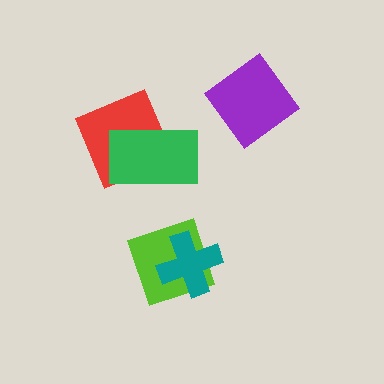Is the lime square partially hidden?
Yes, it is partially covered by another shape.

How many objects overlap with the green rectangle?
1 object overlaps with the green rectangle.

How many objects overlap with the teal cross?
1 object overlaps with the teal cross.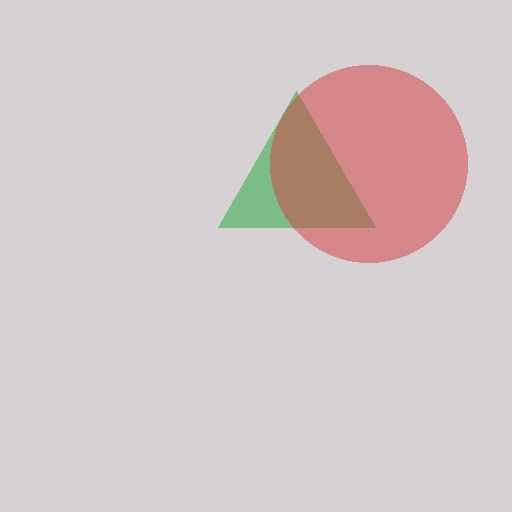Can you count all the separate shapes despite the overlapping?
Yes, there are 2 separate shapes.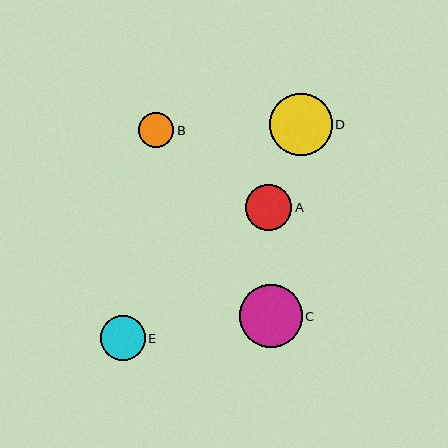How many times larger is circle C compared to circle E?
Circle C is approximately 1.4 times the size of circle E.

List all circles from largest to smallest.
From largest to smallest: C, D, A, E, B.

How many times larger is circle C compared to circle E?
Circle C is approximately 1.4 times the size of circle E.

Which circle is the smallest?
Circle B is the smallest with a size of approximately 35 pixels.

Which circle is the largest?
Circle C is the largest with a size of approximately 63 pixels.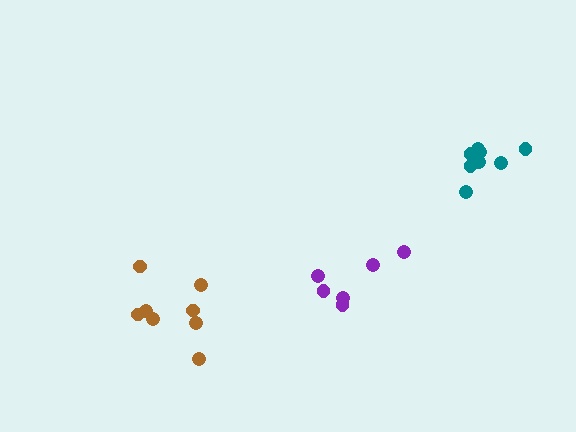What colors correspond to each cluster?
The clusters are colored: brown, purple, teal.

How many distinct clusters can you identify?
There are 3 distinct clusters.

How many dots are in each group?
Group 1: 8 dots, Group 2: 6 dots, Group 3: 8 dots (22 total).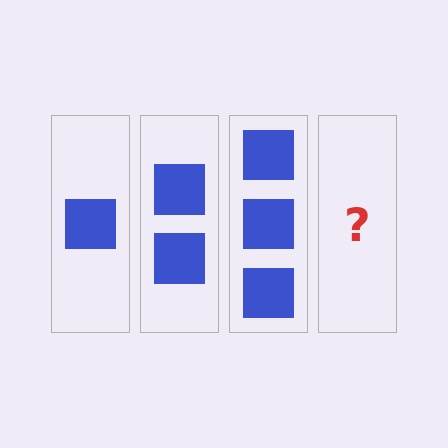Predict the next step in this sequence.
The next step is 4 squares.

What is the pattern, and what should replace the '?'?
The pattern is that each step adds one more square. The '?' should be 4 squares.